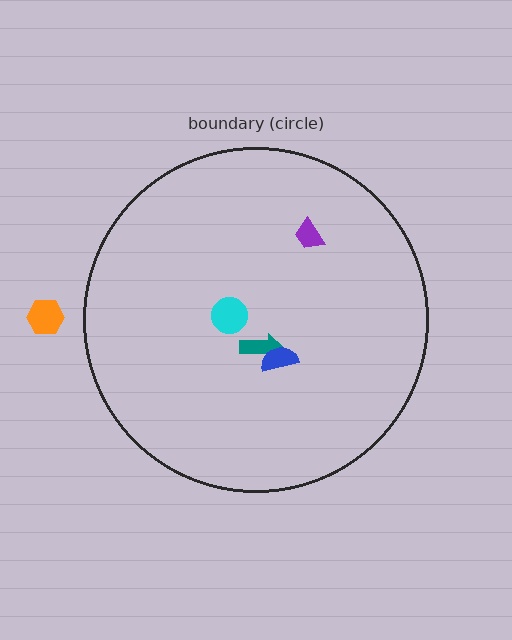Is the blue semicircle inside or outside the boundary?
Inside.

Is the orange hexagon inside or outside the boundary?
Outside.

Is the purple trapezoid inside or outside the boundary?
Inside.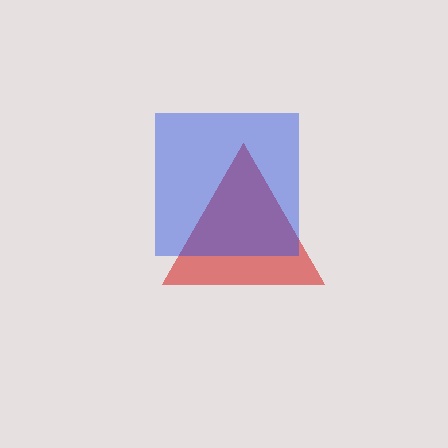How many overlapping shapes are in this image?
There are 2 overlapping shapes in the image.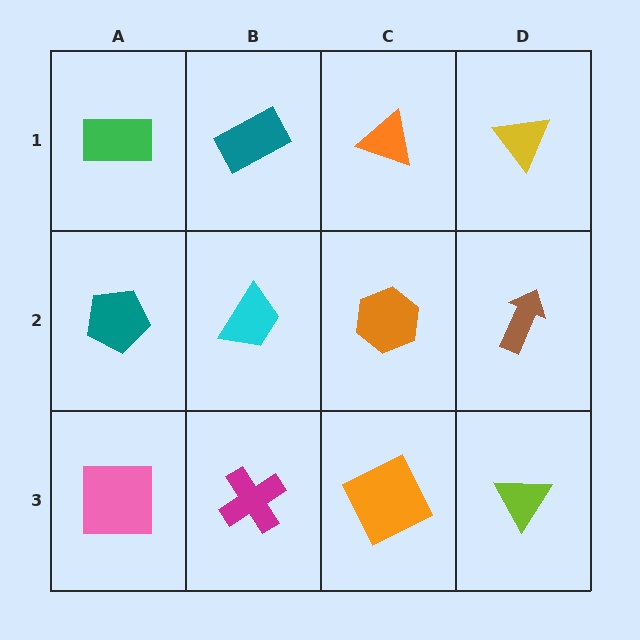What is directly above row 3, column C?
An orange hexagon.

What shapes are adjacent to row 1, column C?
An orange hexagon (row 2, column C), a teal rectangle (row 1, column B), a yellow triangle (row 1, column D).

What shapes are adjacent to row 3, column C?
An orange hexagon (row 2, column C), a magenta cross (row 3, column B), a lime triangle (row 3, column D).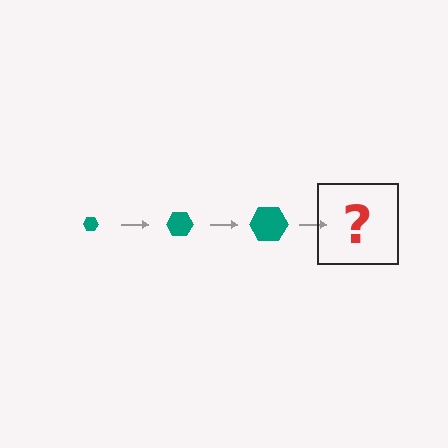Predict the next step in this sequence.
The next step is a teal hexagon, larger than the previous one.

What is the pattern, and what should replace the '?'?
The pattern is that the hexagon gets progressively larger each step. The '?' should be a teal hexagon, larger than the previous one.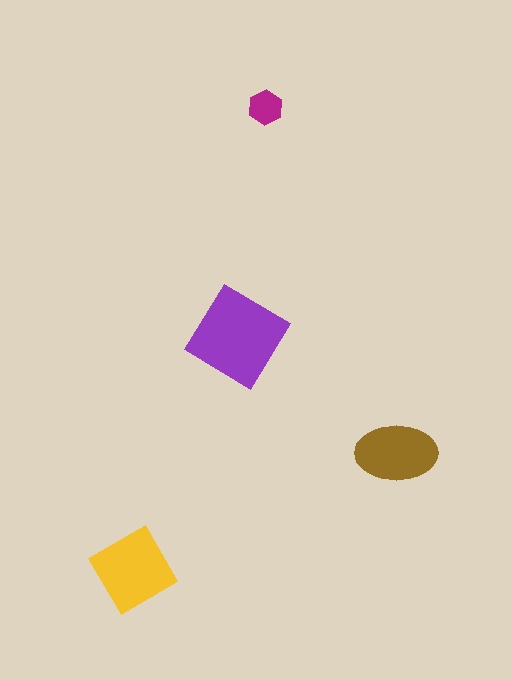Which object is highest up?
The magenta hexagon is topmost.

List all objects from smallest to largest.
The magenta hexagon, the brown ellipse, the yellow diamond, the purple diamond.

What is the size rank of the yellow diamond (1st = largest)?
2nd.